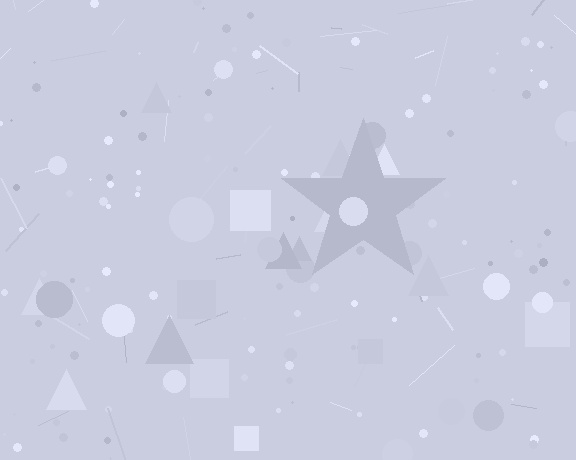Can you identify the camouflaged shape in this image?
The camouflaged shape is a star.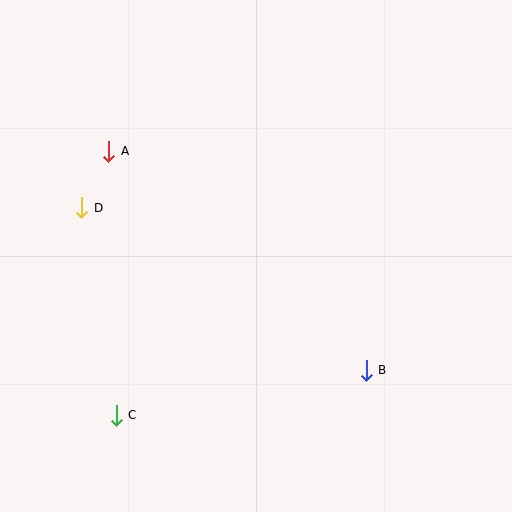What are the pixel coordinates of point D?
Point D is at (82, 208).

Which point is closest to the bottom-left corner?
Point C is closest to the bottom-left corner.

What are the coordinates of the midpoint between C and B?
The midpoint between C and B is at (241, 393).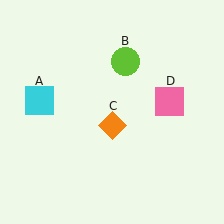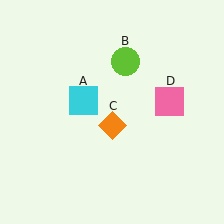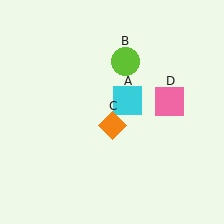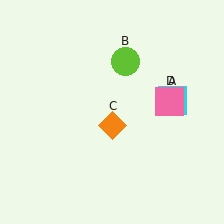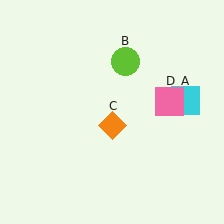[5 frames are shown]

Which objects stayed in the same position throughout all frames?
Lime circle (object B) and orange diamond (object C) and pink square (object D) remained stationary.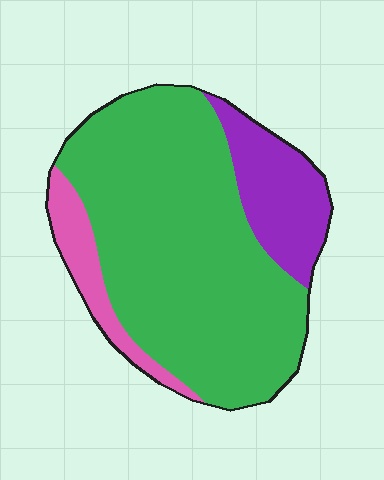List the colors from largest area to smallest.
From largest to smallest: green, purple, pink.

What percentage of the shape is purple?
Purple takes up less than a quarter of the shape.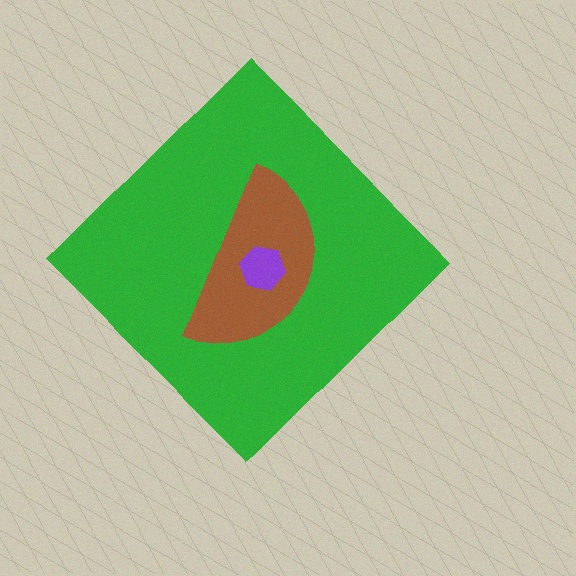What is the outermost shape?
The green diamond.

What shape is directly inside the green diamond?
The brown semicircle.